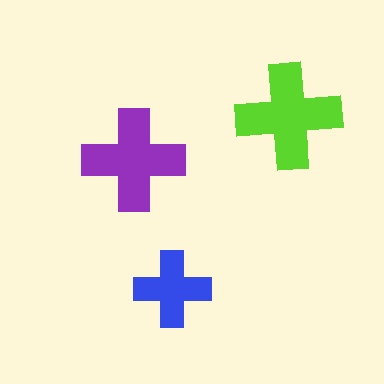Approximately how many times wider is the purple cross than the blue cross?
About 1.5 times wider.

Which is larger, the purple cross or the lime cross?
The lime one.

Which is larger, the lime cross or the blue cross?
The lime one.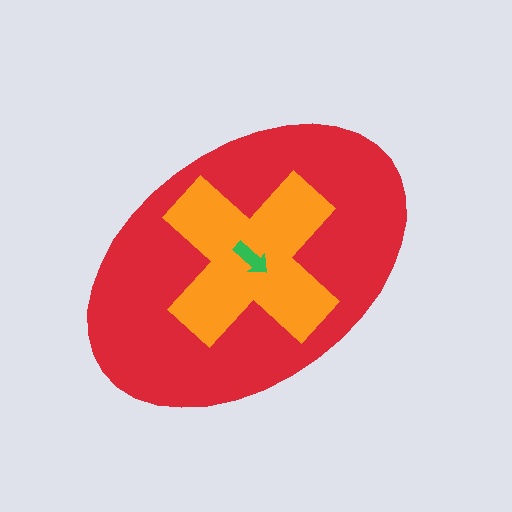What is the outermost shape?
The red ellipse.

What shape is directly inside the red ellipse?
The orange cross.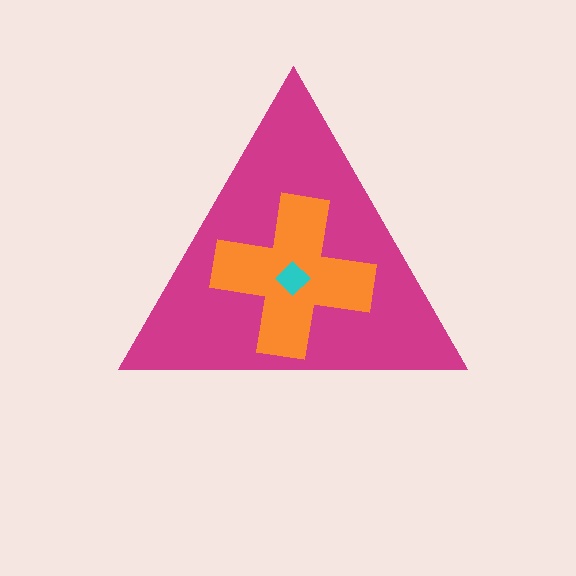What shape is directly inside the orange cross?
The cyan diamond.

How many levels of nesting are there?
3.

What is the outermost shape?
The magenta triangle.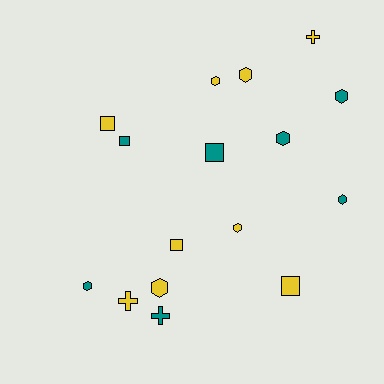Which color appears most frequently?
Yellow, with 9 objects.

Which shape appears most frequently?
Hexagon, with 8 objects.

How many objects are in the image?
There are 16 objects.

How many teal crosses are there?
There is 1 teal cross.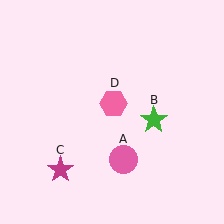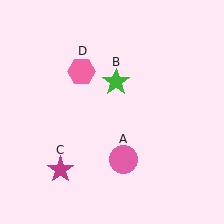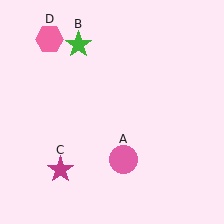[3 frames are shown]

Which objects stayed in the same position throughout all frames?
Pink circle (object A) and magenta star (object C) remained stationary.